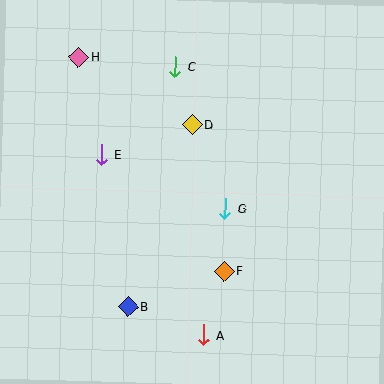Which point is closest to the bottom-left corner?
Point B is closest to the bottom-left corner.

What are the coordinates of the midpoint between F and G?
The midpoint between F and G is at (225, 240).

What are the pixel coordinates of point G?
Point G is at (225, 209).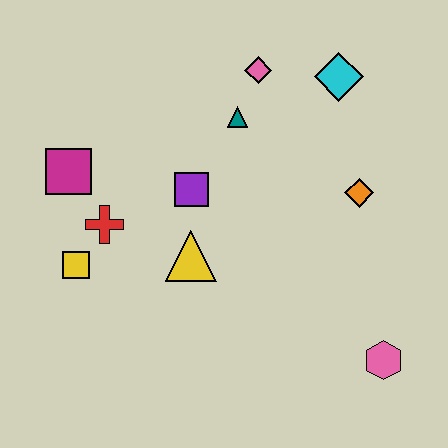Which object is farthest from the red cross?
The pink hexagon is farthest from the red cross.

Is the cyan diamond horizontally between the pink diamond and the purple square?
No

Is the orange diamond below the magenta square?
Yes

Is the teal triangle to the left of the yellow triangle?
No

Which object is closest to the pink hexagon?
The orange diamond is closest to the pink hexagon.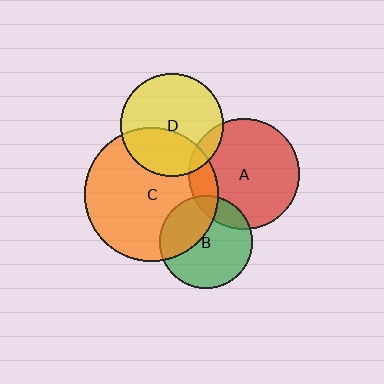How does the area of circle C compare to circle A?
Approximately 1.5 times.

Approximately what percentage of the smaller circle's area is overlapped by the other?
Approximately 15%.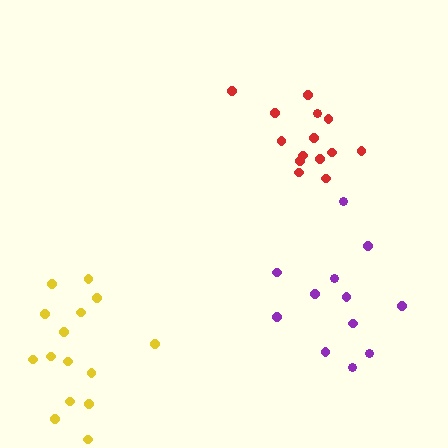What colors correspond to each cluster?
The clusters are colored: purple, yellow, red.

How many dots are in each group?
Group 1: 12 dots, Group 2: 15 dots, Group 3: 14 dots (41 total).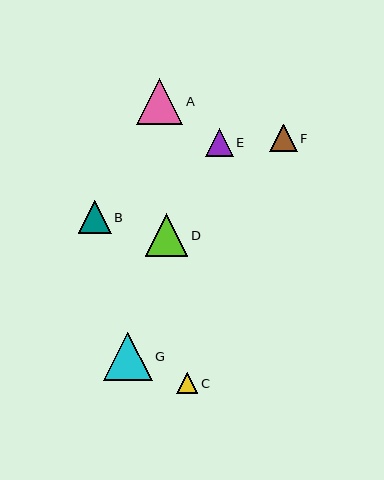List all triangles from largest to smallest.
From largest to smallest: G, A, D, B, E, F, C.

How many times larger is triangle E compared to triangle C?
Triangle E is approximately 1.3 times the size of triangle C.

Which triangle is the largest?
Triangle G is the largest with a size of approximately 48 pixels.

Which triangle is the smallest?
Triangle C is the smallest with a size of approximately 21 pixels.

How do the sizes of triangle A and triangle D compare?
Triangle A and triangle D are approximately the same size.